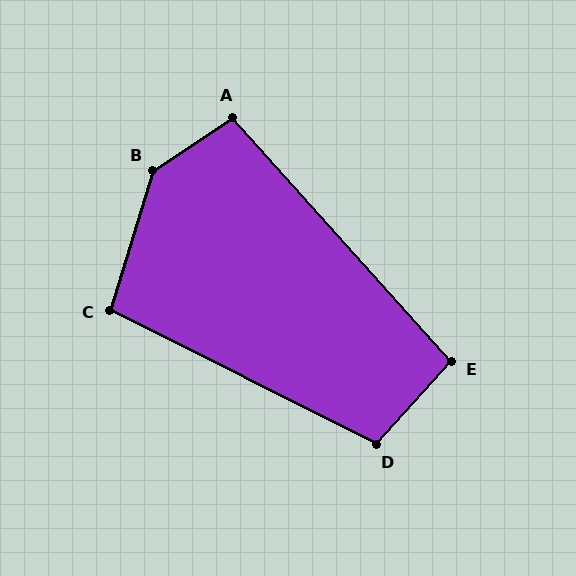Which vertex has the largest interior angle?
B, at approximately 140 degrees.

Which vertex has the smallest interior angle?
E, at approximately 96 degrees.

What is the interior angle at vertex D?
Approximately 106 degrees (obtuse).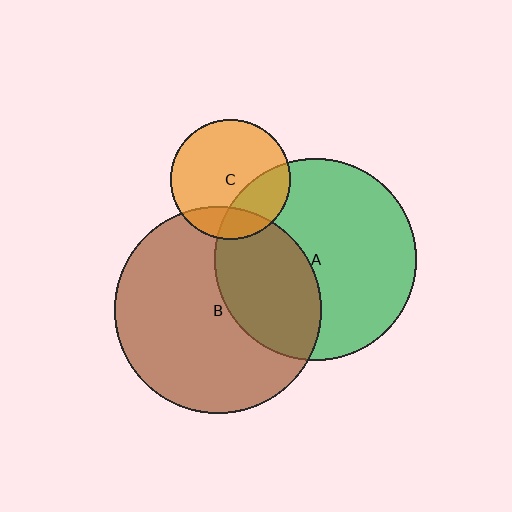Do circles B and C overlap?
Yes.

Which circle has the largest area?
Circle B (brown).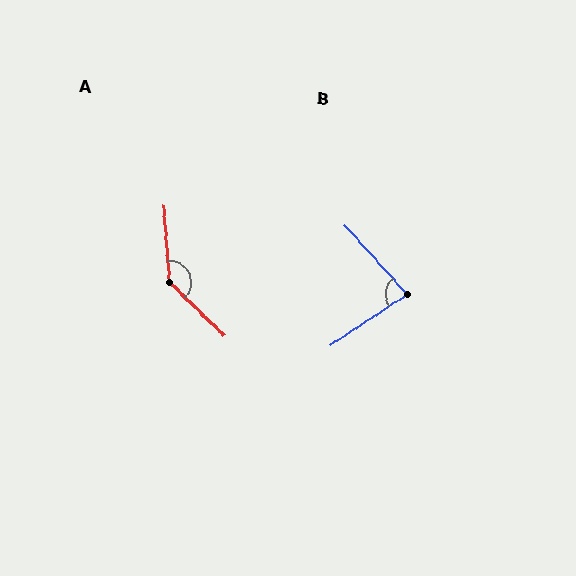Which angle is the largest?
A, at approximately 138 degrees.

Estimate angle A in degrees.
Approximately 138 degrees.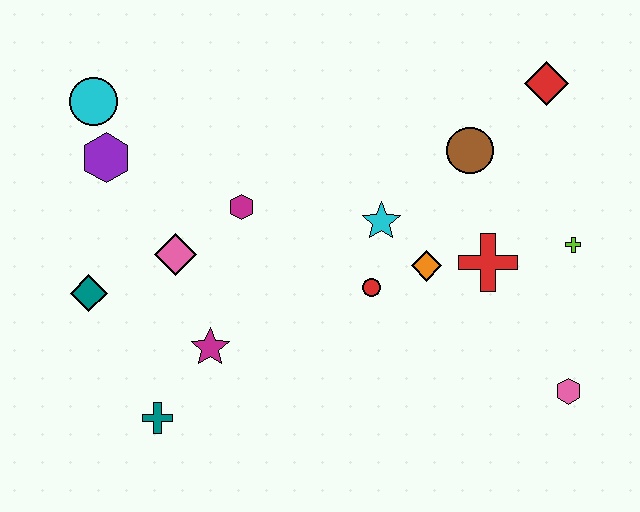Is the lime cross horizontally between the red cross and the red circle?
No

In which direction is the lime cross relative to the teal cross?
The lime cross is to the right of the teal cross.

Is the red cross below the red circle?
No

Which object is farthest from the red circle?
The cyan circle is farthest from the red circle.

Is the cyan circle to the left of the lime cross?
Yes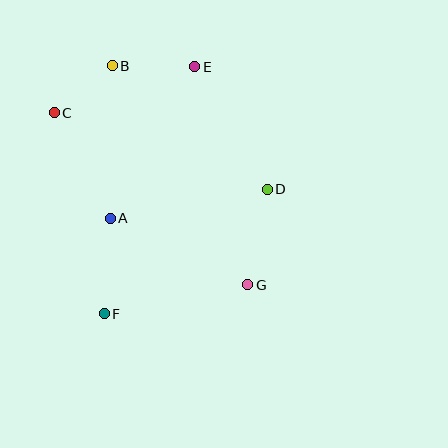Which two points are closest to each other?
Points B and C are closest to each other.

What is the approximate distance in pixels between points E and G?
The distance between E and G is approximately 225 pixels.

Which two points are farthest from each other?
Points E and F are farthest from each other.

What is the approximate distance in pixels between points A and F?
The distance between A and F is approximately 96 pixels.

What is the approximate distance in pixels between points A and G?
The distance between A and G is approximately 153 pixels.